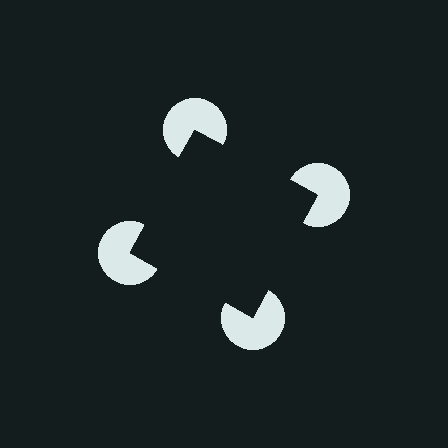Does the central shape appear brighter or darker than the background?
It typically appears slightly darker than the background, even though no actual brightness change is drawn.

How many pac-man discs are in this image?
There are 4 — one at each vertex of the illusory square.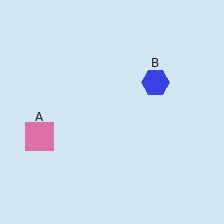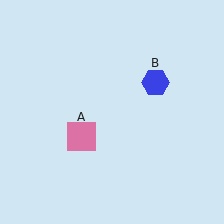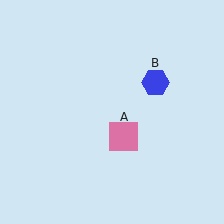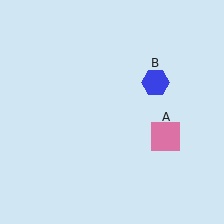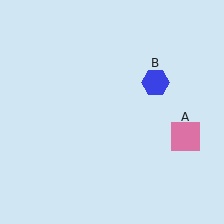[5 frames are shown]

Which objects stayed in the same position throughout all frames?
Blue hexagon (object B) remained stationary.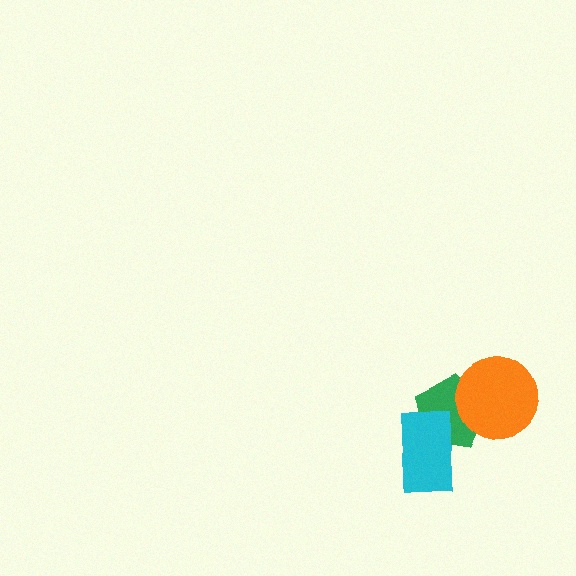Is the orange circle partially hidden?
No, no other shape covers it.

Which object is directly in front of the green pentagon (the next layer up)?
The cyan rectangle is directly in front of the green pentagon.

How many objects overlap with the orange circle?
1 object overlaps with the orange circle.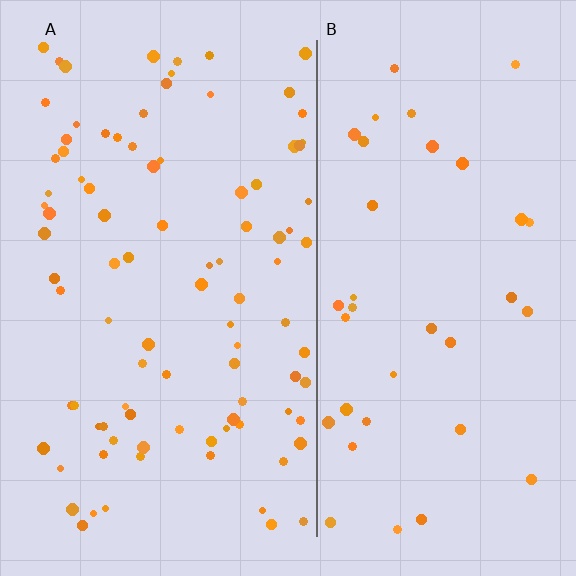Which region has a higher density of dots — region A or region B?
A (the left).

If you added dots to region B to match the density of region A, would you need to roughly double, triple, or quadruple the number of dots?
Approximately triple.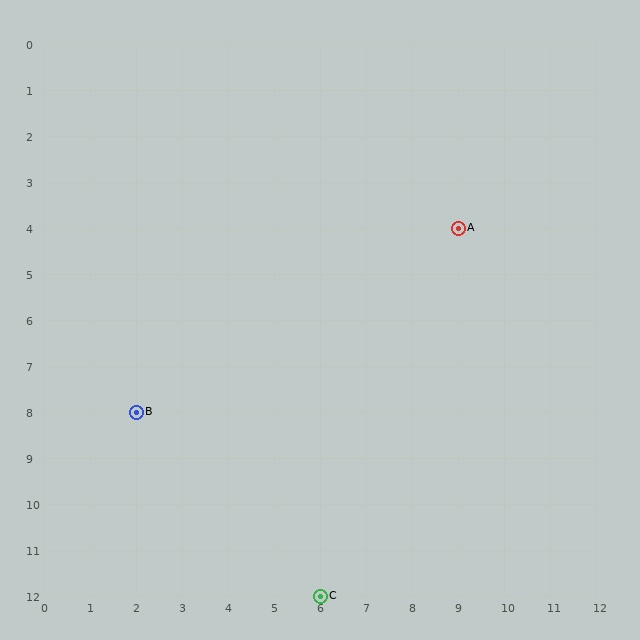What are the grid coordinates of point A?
Point A is at grid coordinates (9, 4).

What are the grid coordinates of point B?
Point B is at grid coordinates (2, 8).